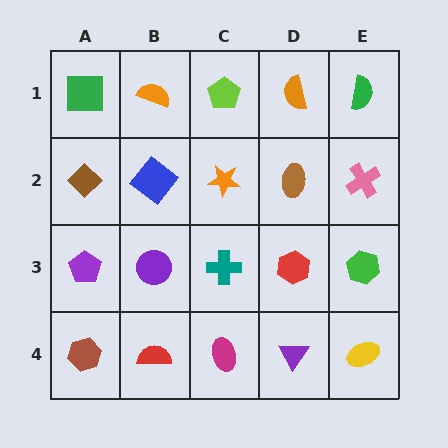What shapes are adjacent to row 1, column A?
A brown diamond (row 2, column A), an orange semicircle (row 1, column B).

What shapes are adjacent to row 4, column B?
A purple circle (row 3, column B), a brown hexagon (row 4, column A), a magenta ellipse (row 4, column C).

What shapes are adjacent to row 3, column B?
A blue diamond (row 2, column B), a red semicircle (row 4, column B), a purple pentagon (row 3, column A), a teal cross (row 3, column C).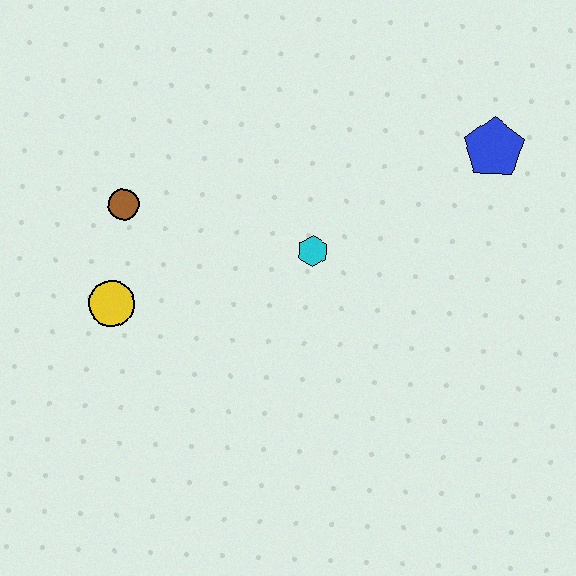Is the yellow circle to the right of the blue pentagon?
No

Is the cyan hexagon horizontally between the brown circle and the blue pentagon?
Yes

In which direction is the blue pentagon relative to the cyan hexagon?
The blue pentagon is to the right of the cyan hexagon.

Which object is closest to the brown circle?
The yellow circle is closest to the brown circle.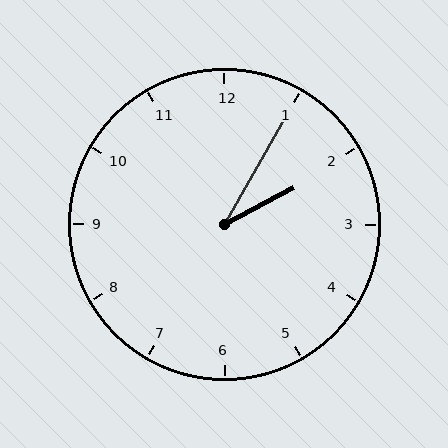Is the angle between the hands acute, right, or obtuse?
It is acute.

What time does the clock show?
2:05.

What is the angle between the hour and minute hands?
Approximately 32 degrees.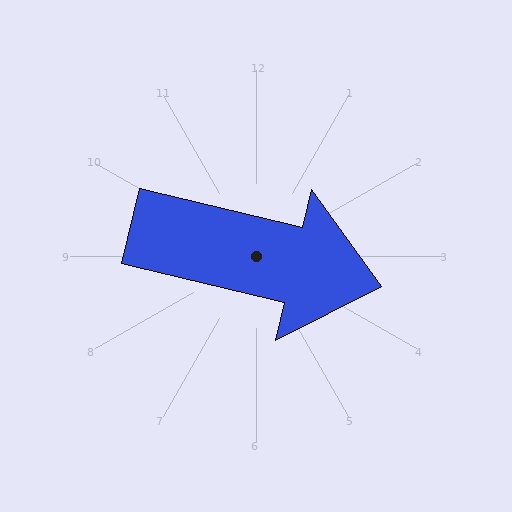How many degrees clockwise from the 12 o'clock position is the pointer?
Approximately 103 degrees.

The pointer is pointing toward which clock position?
Roughly 3 o'clock.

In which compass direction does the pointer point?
East.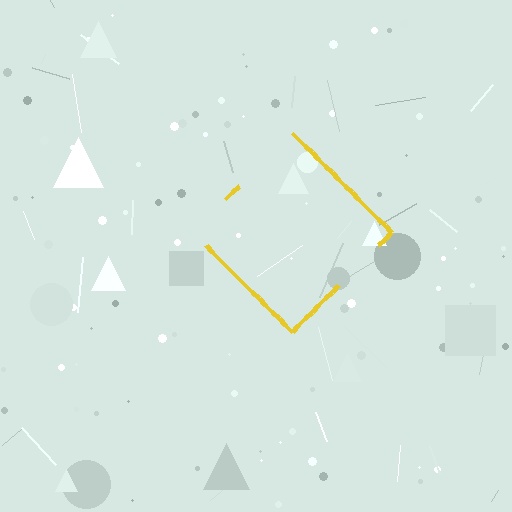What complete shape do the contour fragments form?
The contour fragments form a diamond.